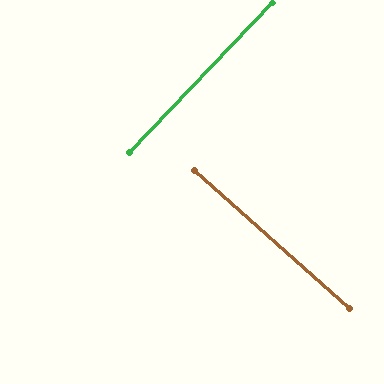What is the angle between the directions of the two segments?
Approximately 88 degrees.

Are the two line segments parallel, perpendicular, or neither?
Perpendicular — they meet at approximately 88°.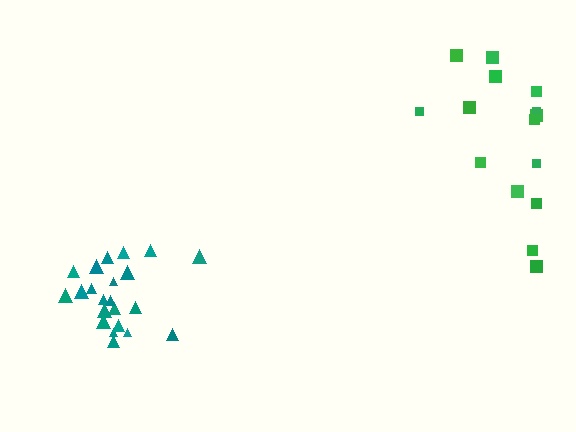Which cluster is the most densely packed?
Teal.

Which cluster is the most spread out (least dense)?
Green.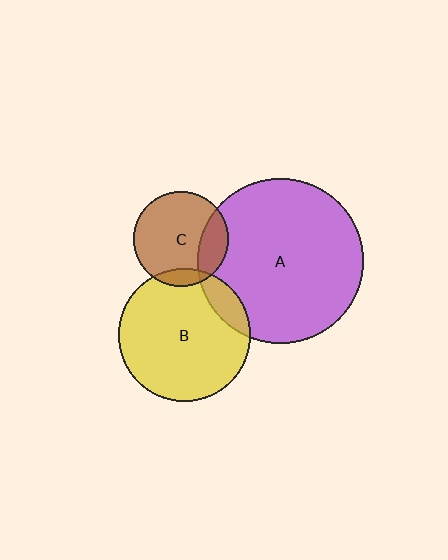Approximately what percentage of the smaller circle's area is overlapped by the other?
Approximately 20%.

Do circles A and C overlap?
Yes.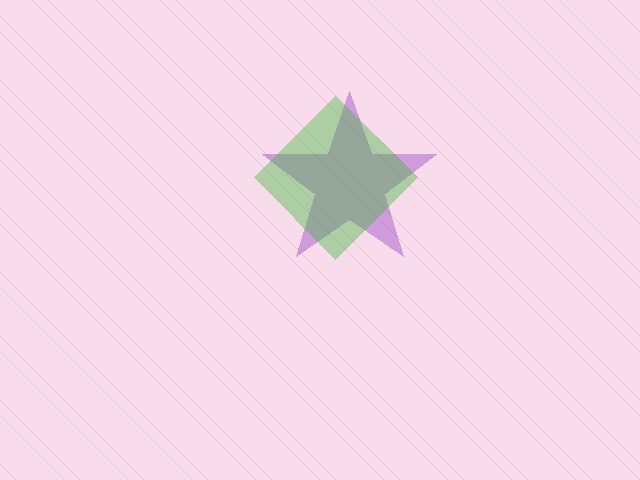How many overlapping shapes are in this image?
There are 2 overlapping shapes in the image.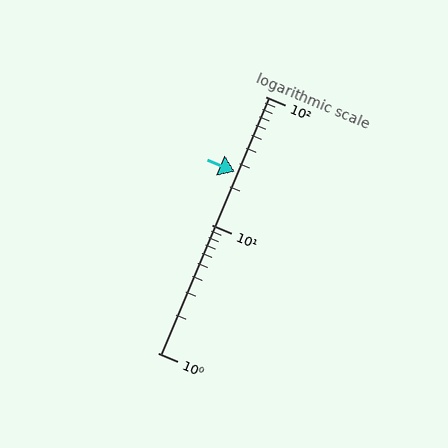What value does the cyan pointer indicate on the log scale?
The pointer indicates approximately 26.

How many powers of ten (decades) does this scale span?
The scale spans 2 decades, from 1 to 100.